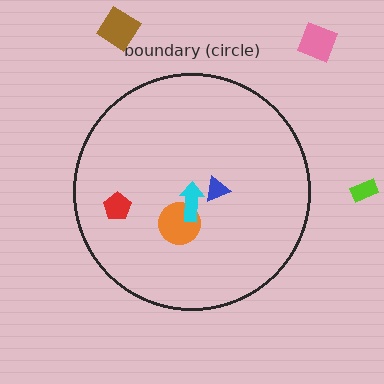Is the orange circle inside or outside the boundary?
Inside.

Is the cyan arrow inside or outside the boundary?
Inside.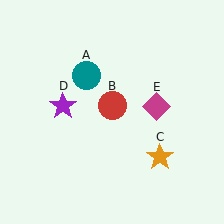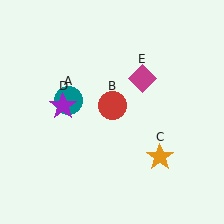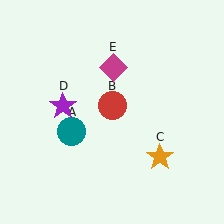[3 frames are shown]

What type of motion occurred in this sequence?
The teal circle (object A), magenta diamond (object E) rotated counterclockwise around the center of the scene.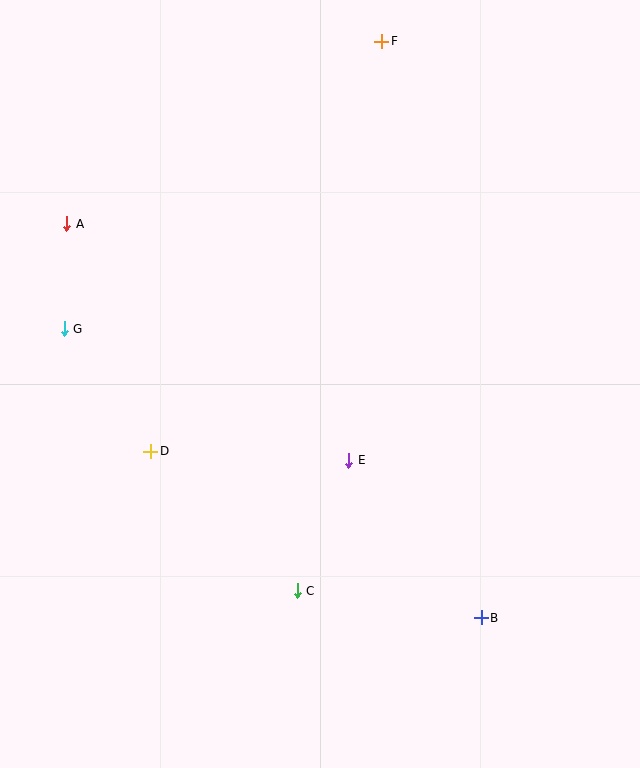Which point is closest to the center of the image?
Point E at (349, 460) is closest to the center.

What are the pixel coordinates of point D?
Point D is at (151, 451).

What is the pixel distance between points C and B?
The distance between C and B is 186 pixels.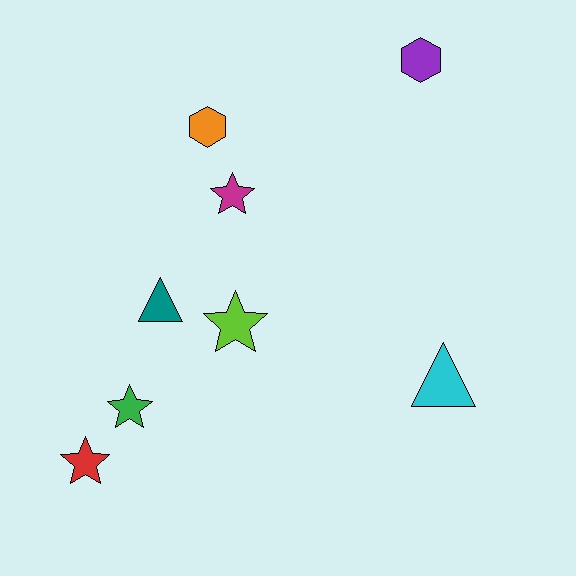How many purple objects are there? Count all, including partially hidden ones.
There is 1 purple object.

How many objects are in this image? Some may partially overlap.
There are 8 objects.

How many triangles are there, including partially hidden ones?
There are 2 triangles.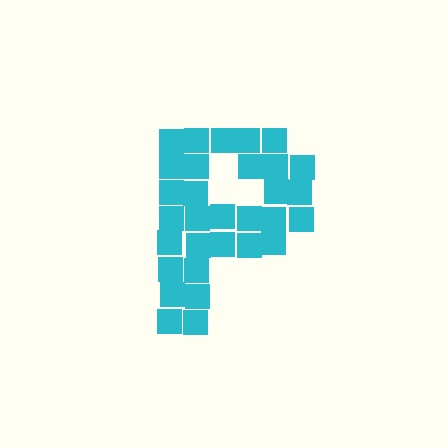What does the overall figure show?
The overall figure shows the letter P.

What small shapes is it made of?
It is made of small squares.